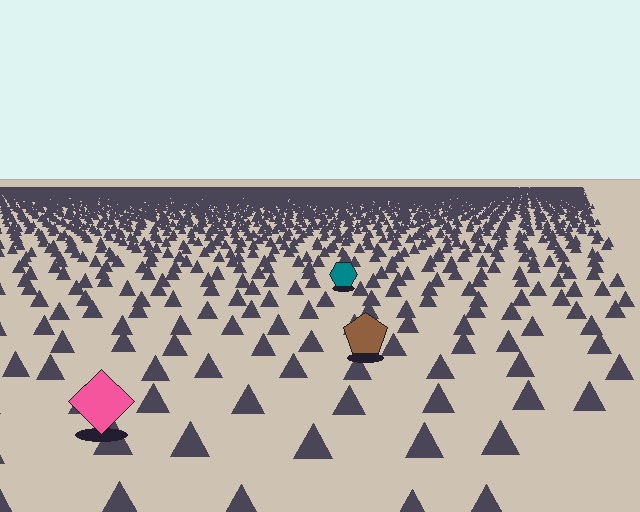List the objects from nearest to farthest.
From nearest to farthest: the pink diamond, the brown pentagon, the teal hexagon.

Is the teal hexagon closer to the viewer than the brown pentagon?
No. The brown pentagon is closer — you can tell from the texture gradient: the ground texture is coarser near it.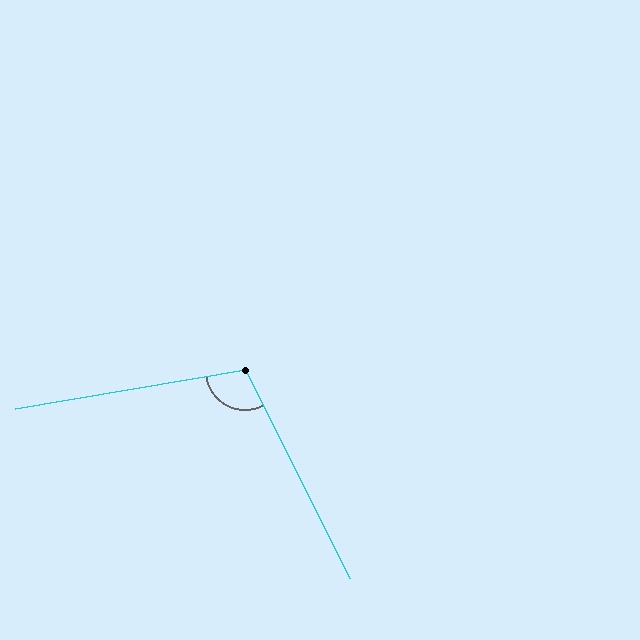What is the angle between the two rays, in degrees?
Approximately 107 degrees.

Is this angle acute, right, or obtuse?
It is obtuse.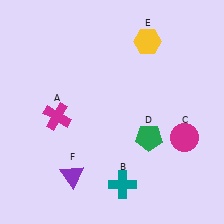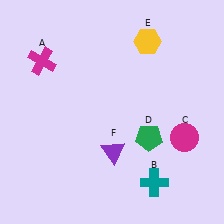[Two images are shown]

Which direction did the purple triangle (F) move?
The purple triangle (F) moved right.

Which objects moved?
The objects that moved are: the magenta cross (A), the teal cross (B), the purple triangle (F).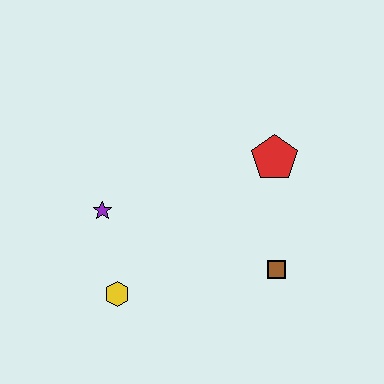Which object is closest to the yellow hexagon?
The purple star is closest to the yellow hexagon.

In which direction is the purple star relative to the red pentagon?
The purple star is to the left of the red pentagon.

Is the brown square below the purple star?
Yes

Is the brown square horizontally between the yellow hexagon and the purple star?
No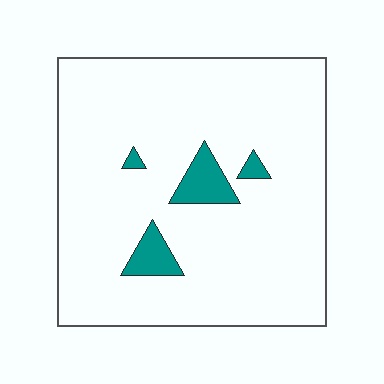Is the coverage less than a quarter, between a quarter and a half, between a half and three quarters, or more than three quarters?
Less than a quarter.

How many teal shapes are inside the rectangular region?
4.